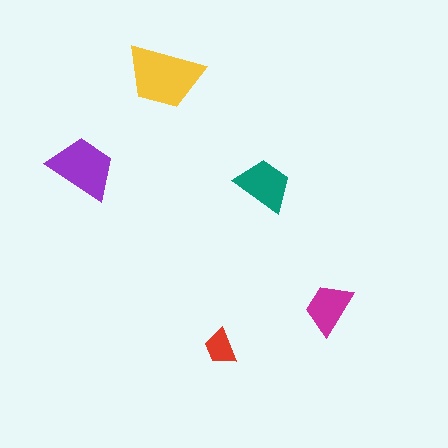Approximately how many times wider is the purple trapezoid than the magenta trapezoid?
About 1.5 times wider.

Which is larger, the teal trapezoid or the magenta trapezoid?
The teal one.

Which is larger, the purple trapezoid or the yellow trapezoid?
The yellow one.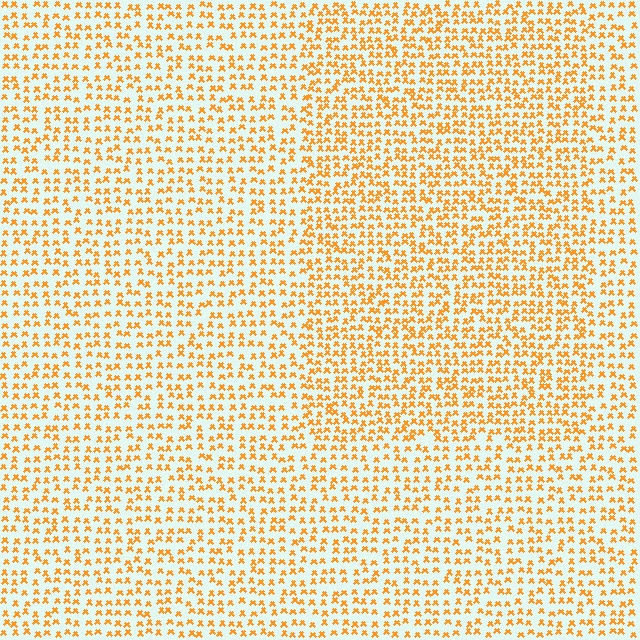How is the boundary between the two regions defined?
The boundary is defined by a change in element density (approximately 1.5x ratio). All elements are the same color, size, and shape.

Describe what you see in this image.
The image contains small orange elements arranged at two different densities. A rectangle-shaped region is visible where the elements are more densely packed than the surrounding area.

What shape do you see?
I see a rectangle.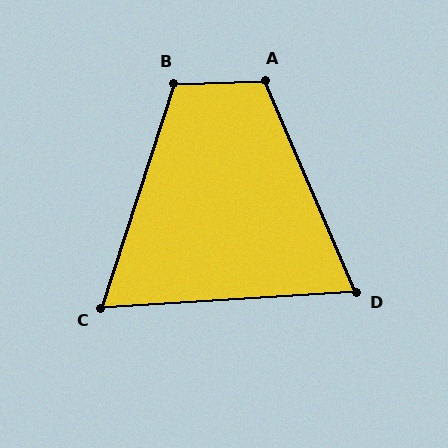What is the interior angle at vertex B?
Approximately 110 degrees (obtuse).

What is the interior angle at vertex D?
Approximately 70 degrees (acute).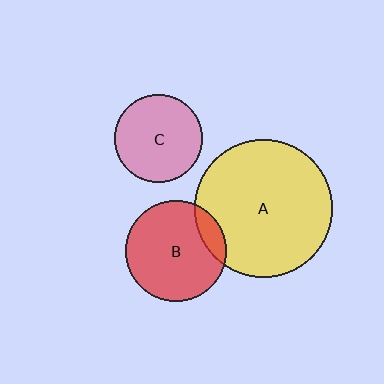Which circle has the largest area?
Circle A (yellow).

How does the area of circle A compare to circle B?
Approximately 1.8 times.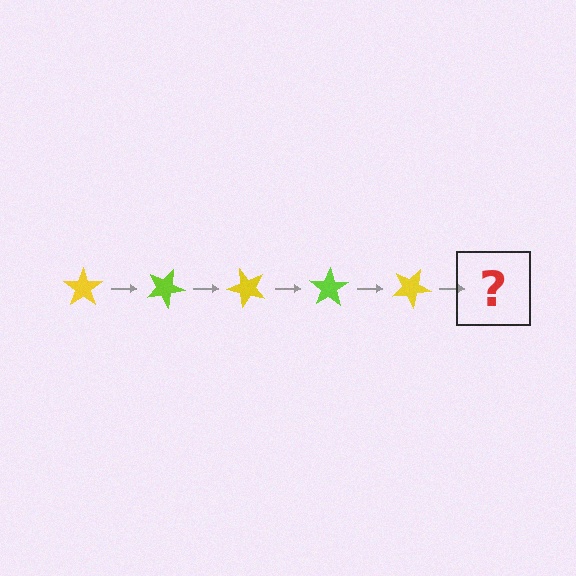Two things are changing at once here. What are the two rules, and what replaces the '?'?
The two rules are that it rotates 25 degrees each step and the color cycles through yellow and lime. The '?' should be a lime star, rotated 125 degrees from the start.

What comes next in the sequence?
The next element should be a lime star, rotated 125 degrees from the start.